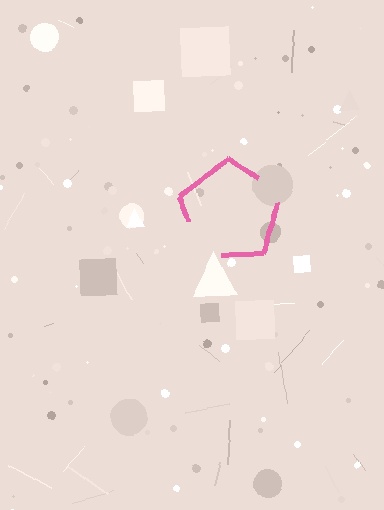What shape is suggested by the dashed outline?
The dashed outline suggests a pentagon.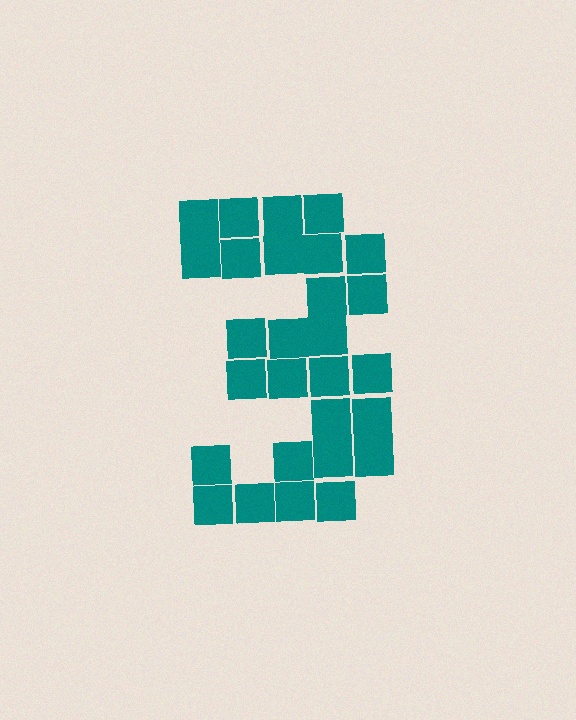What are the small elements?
The small elements are squares.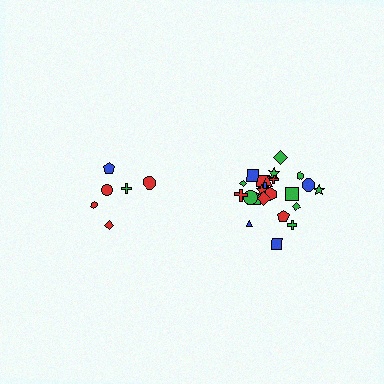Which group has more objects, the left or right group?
The right group.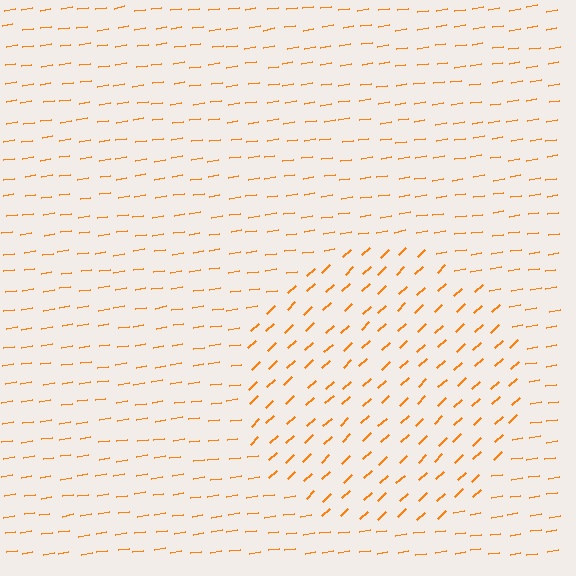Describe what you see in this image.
The image is filled with small orange line segments. A circle region in the image has lines oriented differently from the surrounding lines, creating a visible texture boundary.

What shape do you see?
I see a circle.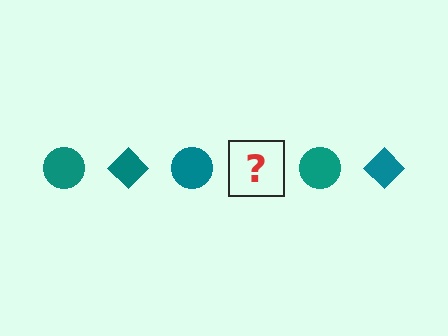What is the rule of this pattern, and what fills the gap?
The rule is that the pattern cycles through circle, diamond shapes in teal. The gap should be filled with a teal diamond.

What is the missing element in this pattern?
The missing element is a teal diamond.